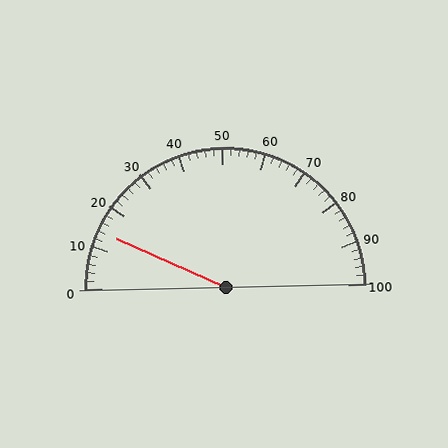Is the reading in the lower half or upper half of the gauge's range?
The reading is in the lower half of the range (0 to 100).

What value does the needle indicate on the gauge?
The needle indicates approximately 14.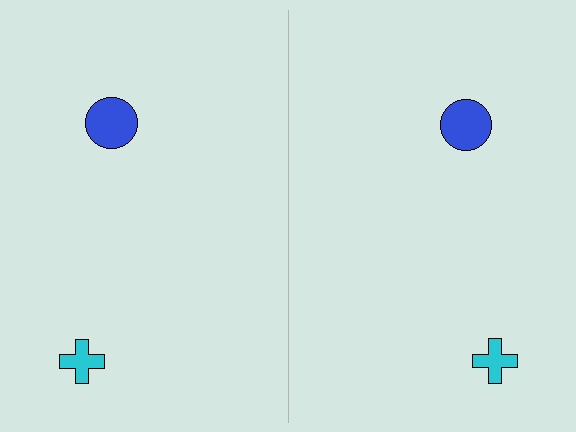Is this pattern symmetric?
Yes, this pattern has bilateral (reflection) symmetry.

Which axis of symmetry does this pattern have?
The pattern has a vertical axis of symmetry running through the center of the image.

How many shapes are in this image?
There are 4 shapes in this image.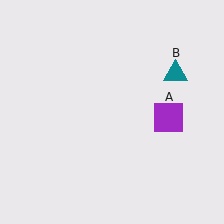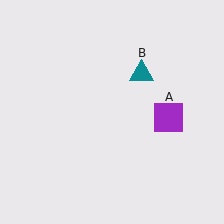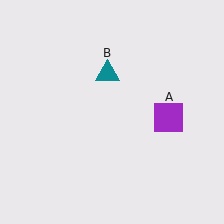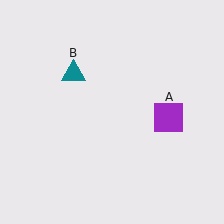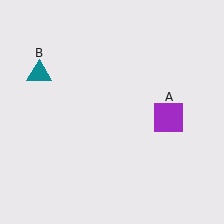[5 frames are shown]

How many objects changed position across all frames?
1 object changed position: teal triangle (object B).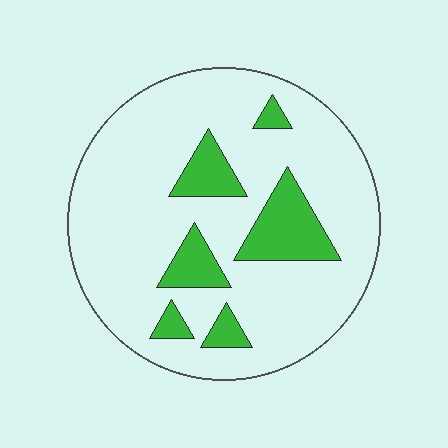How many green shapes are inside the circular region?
6.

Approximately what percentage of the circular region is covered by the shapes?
Approximately 15%.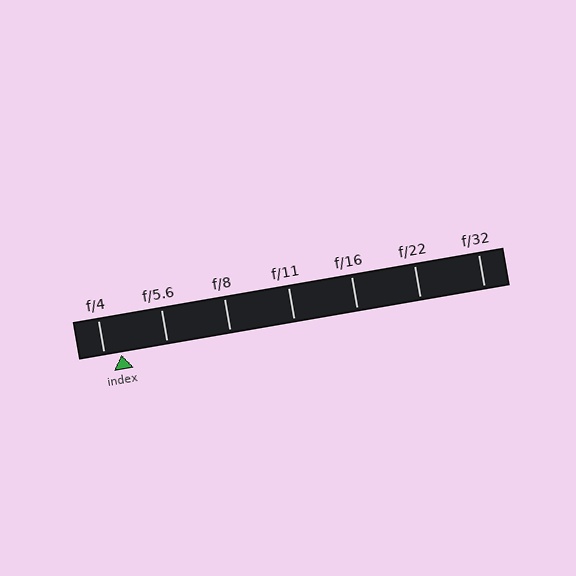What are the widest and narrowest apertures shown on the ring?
The widest aperture shown is f/4 and the narrowest is f/32.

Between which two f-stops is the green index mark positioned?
The index mark is between f/4 and f/5.6.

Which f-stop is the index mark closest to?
The index mark is closest to f/4.